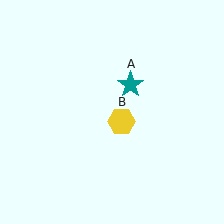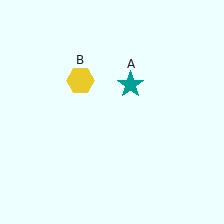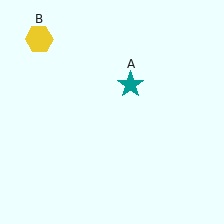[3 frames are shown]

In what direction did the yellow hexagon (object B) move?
The yellow hexagon (object B) moved up and to the left.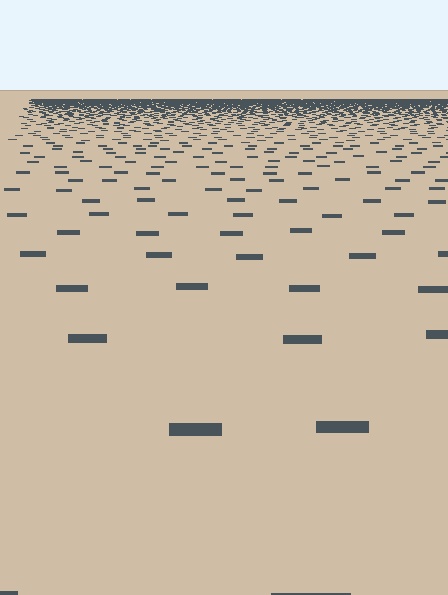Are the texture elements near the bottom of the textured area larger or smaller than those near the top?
Larger. Near the bottom, elements are closer to the viewer and appear at a bigger on-screen size.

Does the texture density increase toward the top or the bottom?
Density increases toward the top.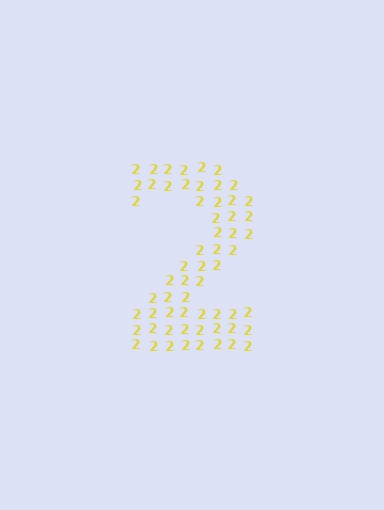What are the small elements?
The small elements are digit 2's.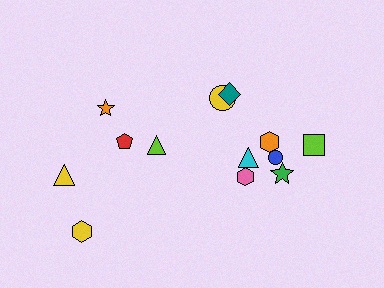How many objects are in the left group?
There are 5 objects.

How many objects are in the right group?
There are 8 objects.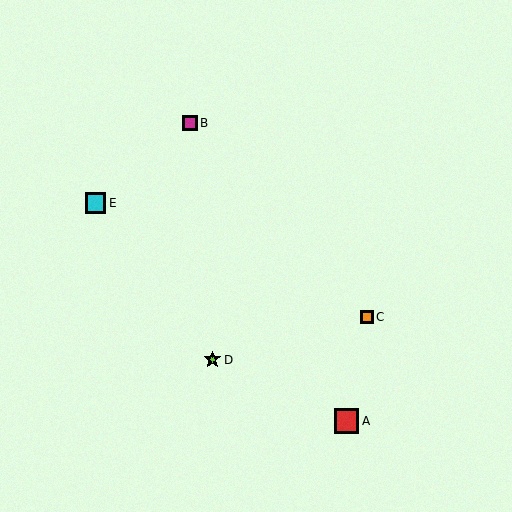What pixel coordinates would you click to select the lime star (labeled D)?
Click at (212, 360) to select the lime star D.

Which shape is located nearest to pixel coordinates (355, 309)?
The orange square (labeled C) at (367, 317) is nearest to that location.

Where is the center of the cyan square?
The center of the cyan square is at (95, 203).